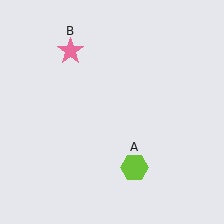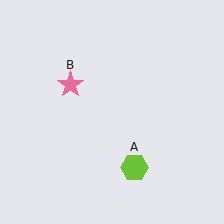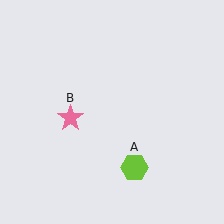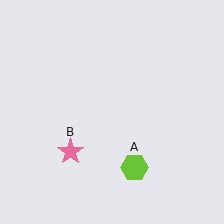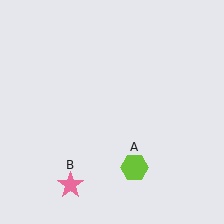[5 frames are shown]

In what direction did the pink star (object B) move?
The pink star (object B) moved down.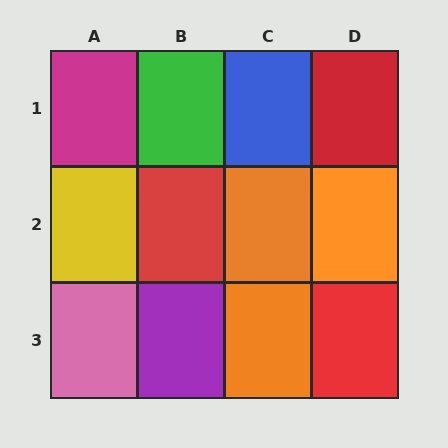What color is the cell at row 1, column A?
Magenta.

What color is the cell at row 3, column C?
Orange.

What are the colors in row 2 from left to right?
Yellow, red, orange, orange.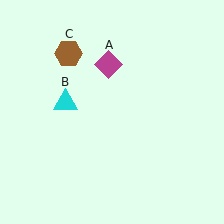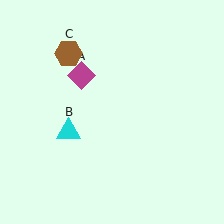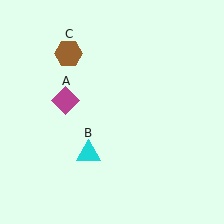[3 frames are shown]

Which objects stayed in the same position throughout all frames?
Brown hexagon (object C) remained stationary.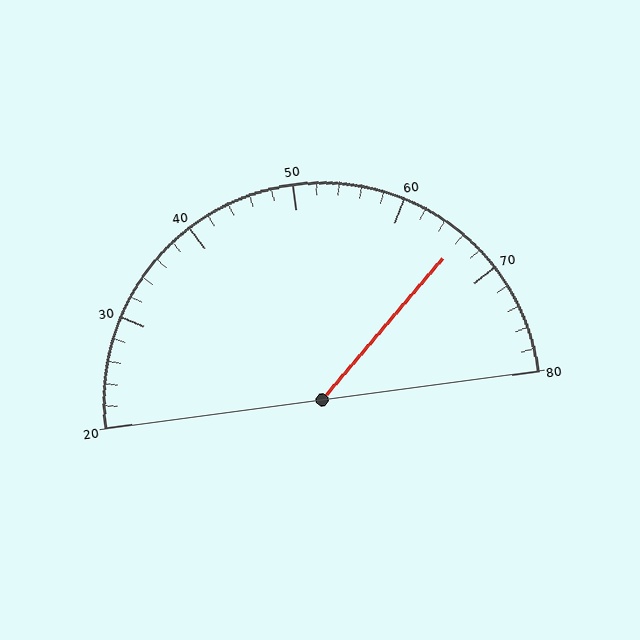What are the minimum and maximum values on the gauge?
The gauge ranges from 20 to 80.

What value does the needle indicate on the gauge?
The needle indicates approximately 66.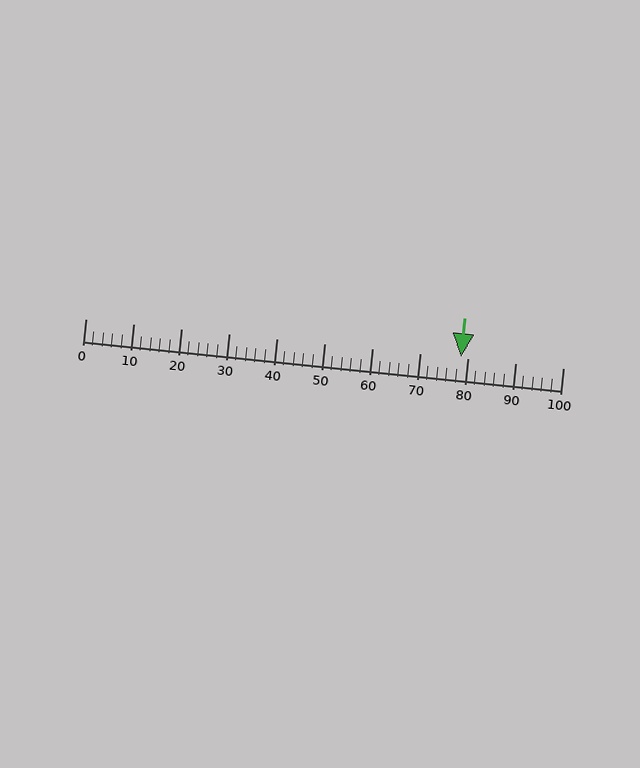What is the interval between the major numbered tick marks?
The major tick marks are spaced 10 units apart.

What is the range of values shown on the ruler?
The ruler shows values from 0 to 100.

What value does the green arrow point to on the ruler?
The green arrow points to approximately 79.